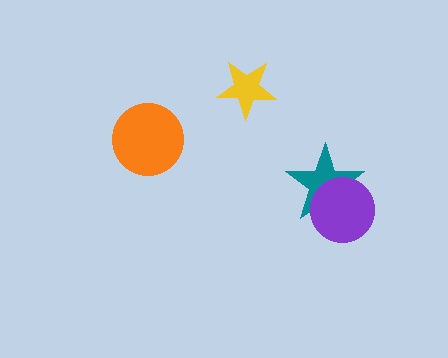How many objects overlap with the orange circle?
0 objects overlap with the orange circle.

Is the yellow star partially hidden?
No, no other shape covers it.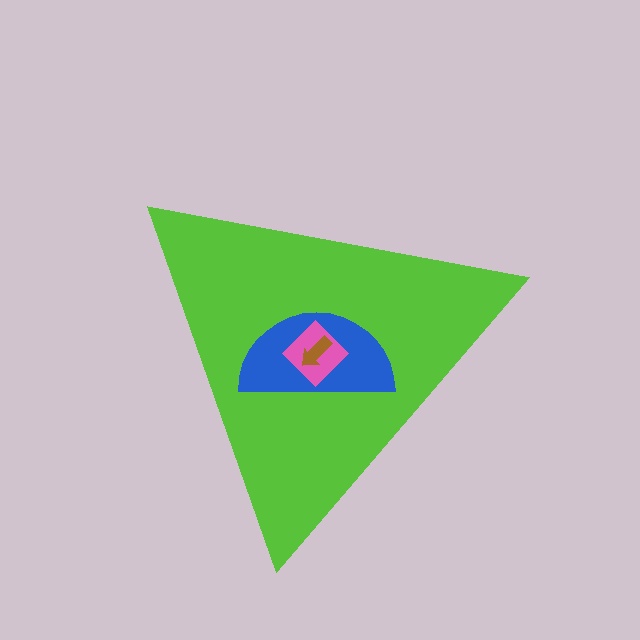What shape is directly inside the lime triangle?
The blue semicircle.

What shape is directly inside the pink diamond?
The brown arrow.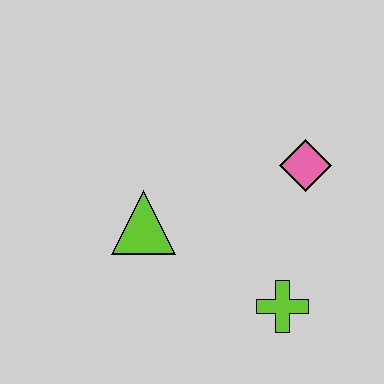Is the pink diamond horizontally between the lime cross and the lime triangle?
No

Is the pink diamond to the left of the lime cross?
No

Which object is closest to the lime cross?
The pink diamond is closest to the lime cross.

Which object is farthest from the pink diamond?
The lime triangle is farthest from the pink diamond.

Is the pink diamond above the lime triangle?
Yes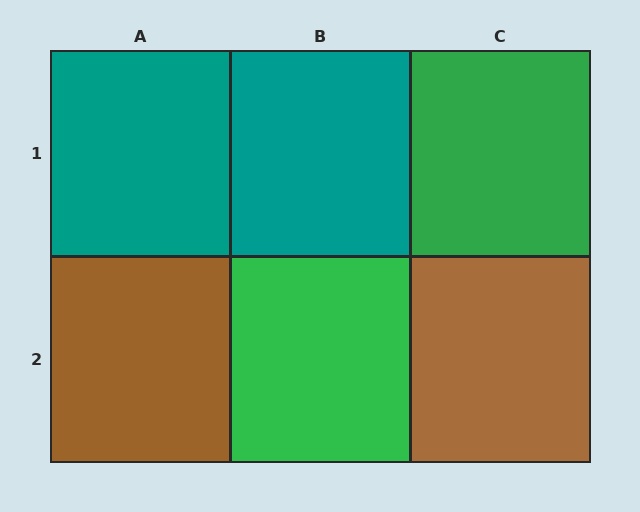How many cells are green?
2 cells are green.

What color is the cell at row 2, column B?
Green.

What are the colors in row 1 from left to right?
Teal, teal, green.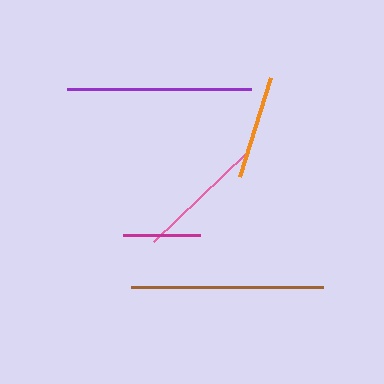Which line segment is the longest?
The brown line is the longest at approximately 192 pixels.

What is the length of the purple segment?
The purple segment is approximately 184 pixels long.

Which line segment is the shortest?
The magenta line is the shortest at approximately 76 pixels.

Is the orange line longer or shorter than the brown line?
The brown line is longer than the orange line.